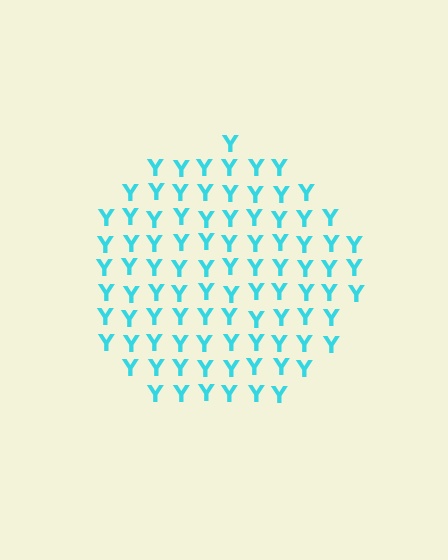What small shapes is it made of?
It is made of small letter Y's.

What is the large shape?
The large shape is a circle.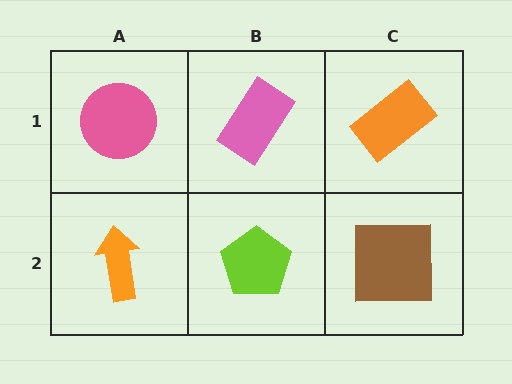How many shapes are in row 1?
3 shapes.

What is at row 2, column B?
A lime pentagon.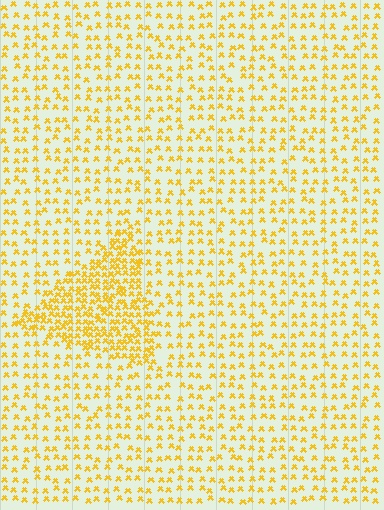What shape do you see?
I see a triangle.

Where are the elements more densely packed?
The elements are more densely packed inside the triangle boundary.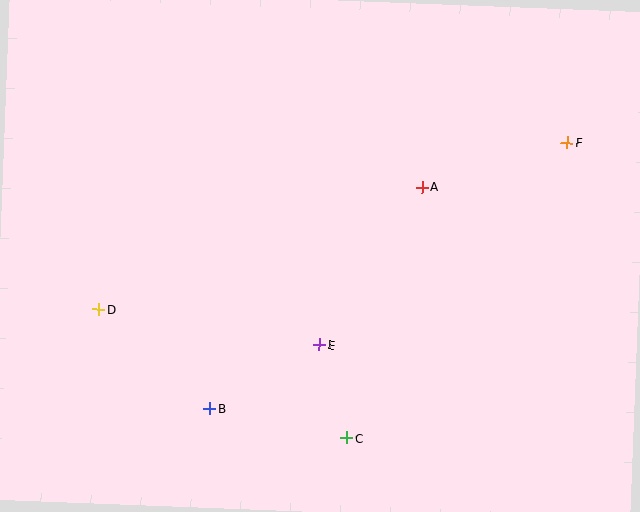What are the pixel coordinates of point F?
Point F is at (567, 143).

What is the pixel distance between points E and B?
The distance between E and B is 127 pixels.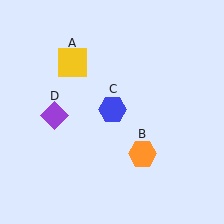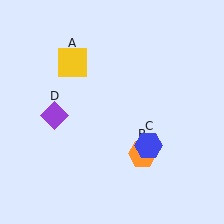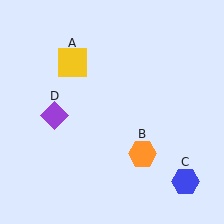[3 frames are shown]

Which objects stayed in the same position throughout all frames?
Yellow square (object A) and orange hexagon (object B) and purple diamond (object D) remained stationary.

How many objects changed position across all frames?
1 object changed position: blue hexagon (object C).